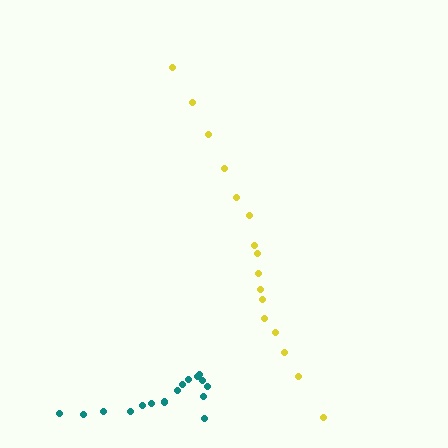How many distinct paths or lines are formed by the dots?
There are 2 distinct paths.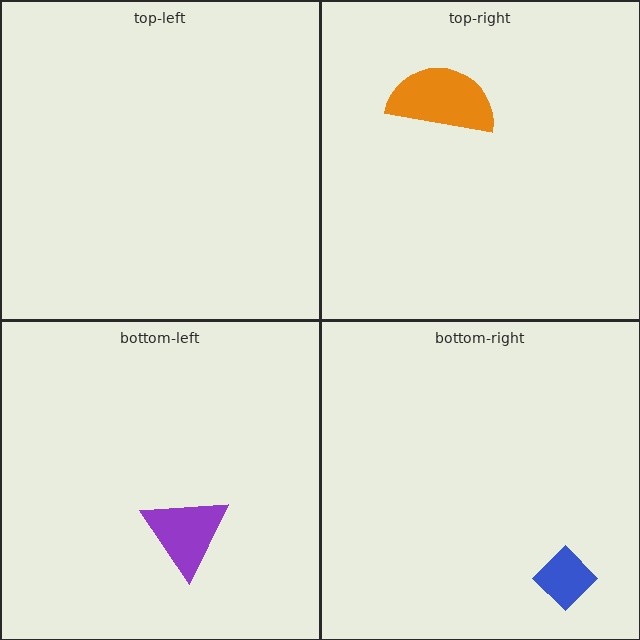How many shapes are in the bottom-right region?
1.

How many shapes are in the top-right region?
1.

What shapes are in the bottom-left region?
The purple triangle.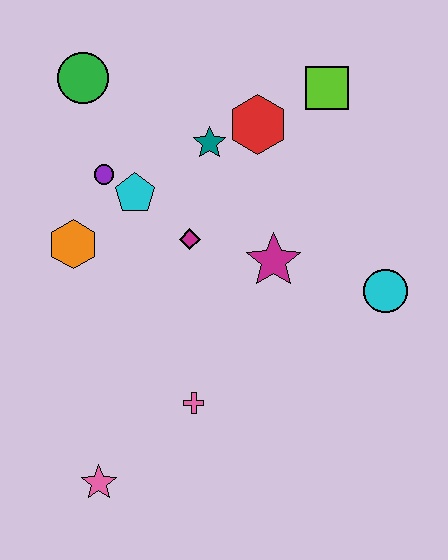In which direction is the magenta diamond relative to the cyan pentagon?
The magenta diamond is to the right of the cyan pentagon.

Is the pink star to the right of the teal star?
No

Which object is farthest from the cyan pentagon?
The pink star is farthest from the cyan pentagon.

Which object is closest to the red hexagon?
The teal star is closest to the red hexagon.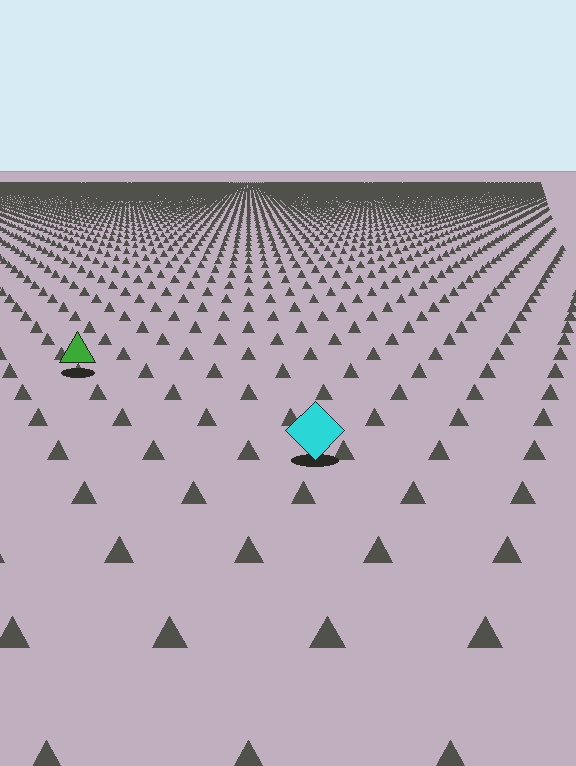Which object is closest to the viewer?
The cyan diamond is closest. The texture marks near it are larger and more spread out.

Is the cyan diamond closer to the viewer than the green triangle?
Yes. The cyan diamond is closer — you can tell from the texture gradient: the ground texture is coarser near it.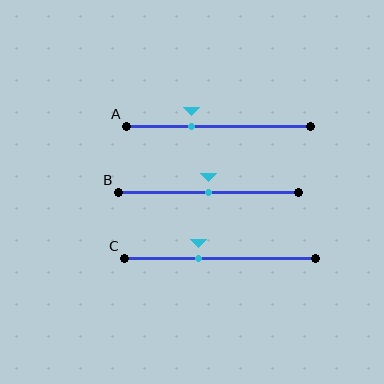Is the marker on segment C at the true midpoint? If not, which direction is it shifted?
No, the marker on segment C is shifted to the left by about 11% of the segment length.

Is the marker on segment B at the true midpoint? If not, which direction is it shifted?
Yes, the marker on segment B is at the true midpoint.